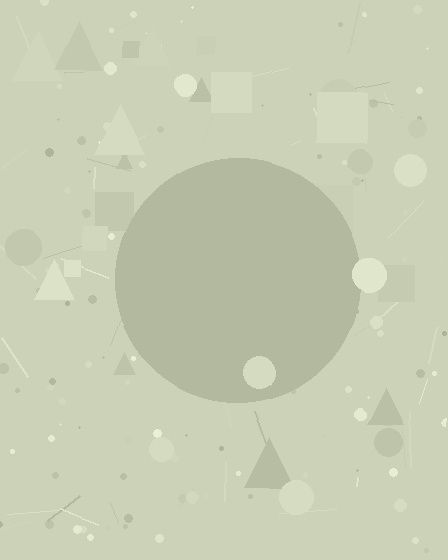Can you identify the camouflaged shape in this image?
The camouflaged shape is a circle.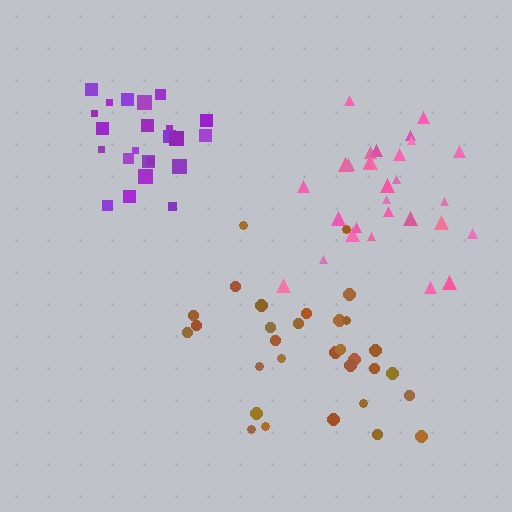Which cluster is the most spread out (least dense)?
Brown.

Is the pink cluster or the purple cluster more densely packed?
Purple.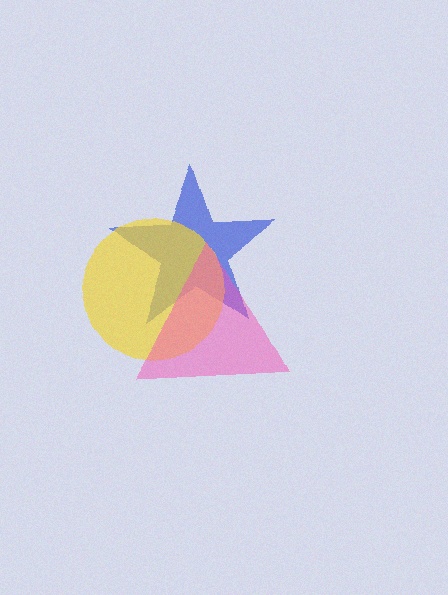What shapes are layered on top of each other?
The layered shapes are: a blue star, a yellow circle, a pink triangle.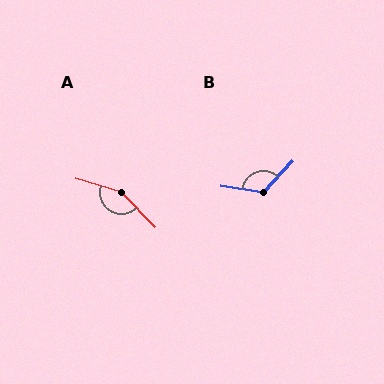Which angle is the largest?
A, at approximately 151 degrees.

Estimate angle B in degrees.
Approximately 125 degrees.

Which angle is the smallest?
B, at approximately 125 degrees.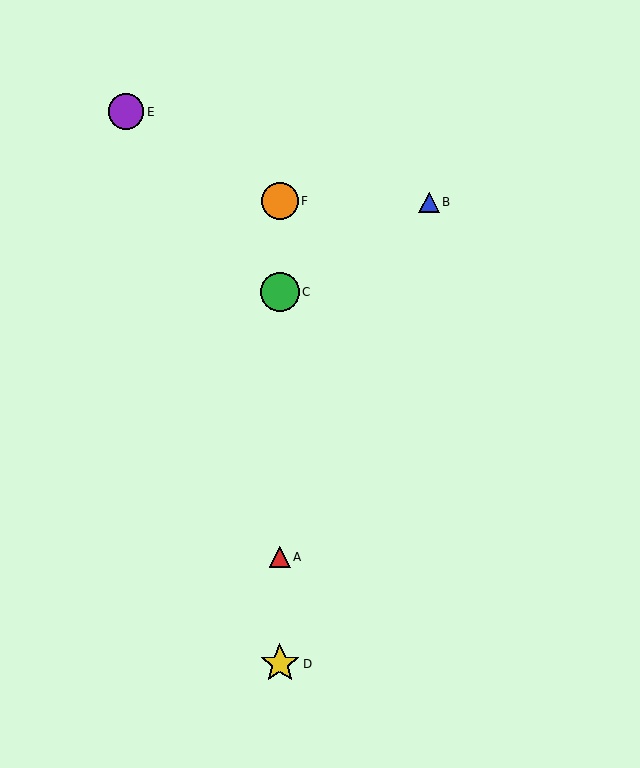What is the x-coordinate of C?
Object C is at x≈280.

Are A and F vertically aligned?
Yes, both are at x≈280.